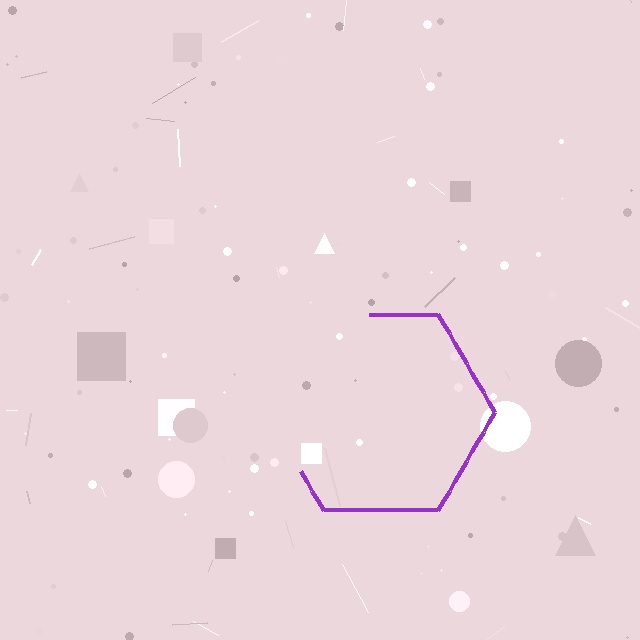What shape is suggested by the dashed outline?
The dashed outline suggests a hexagon.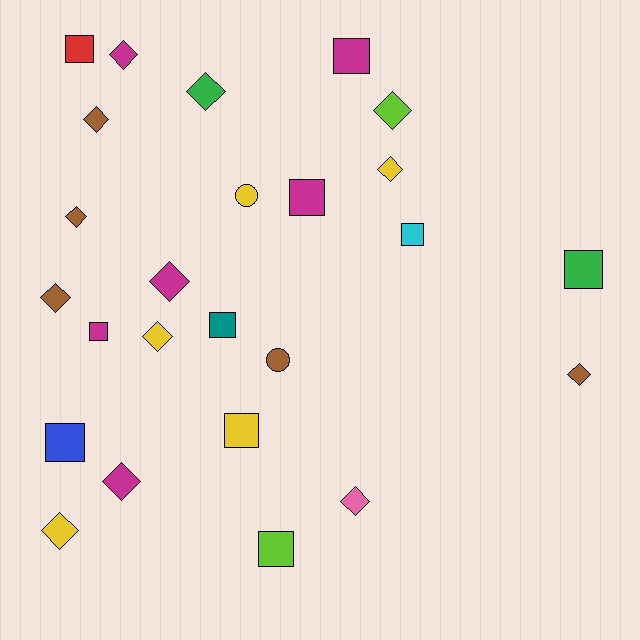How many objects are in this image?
There are 25 objects.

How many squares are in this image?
There are 10 squares.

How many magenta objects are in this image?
There are 6 magenta objects.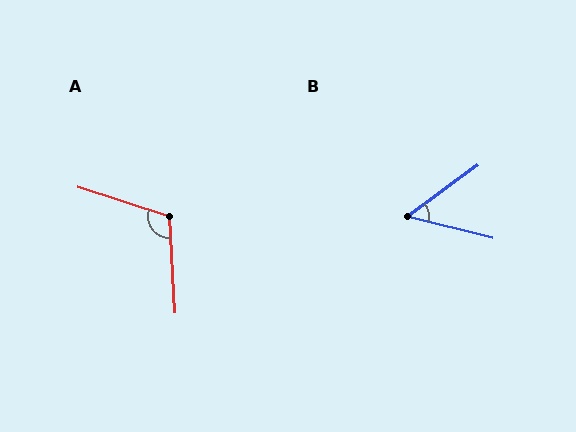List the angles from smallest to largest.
B (50°), A (111°).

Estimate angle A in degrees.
Approximately 111 degrees.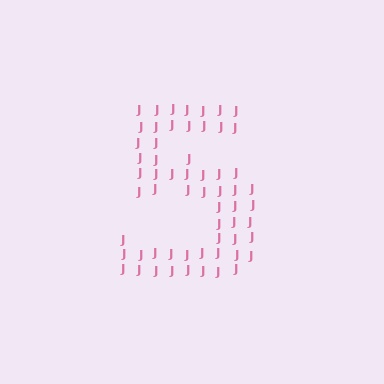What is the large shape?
The large shape is the digit 5.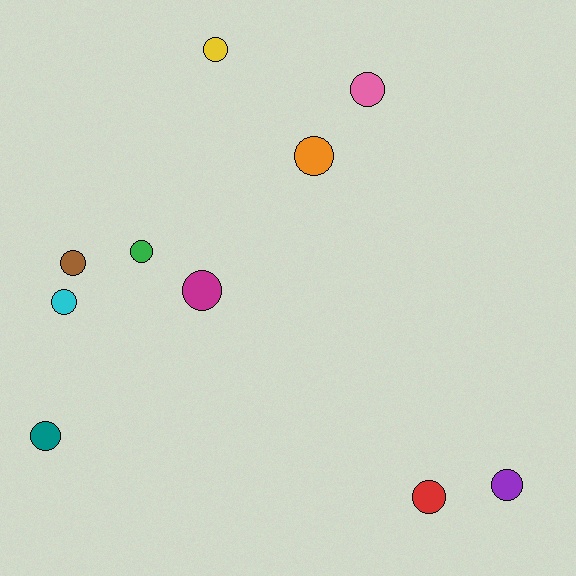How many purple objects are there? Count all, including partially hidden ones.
There is 1 purple object.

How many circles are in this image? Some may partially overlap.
There are 10 circles.